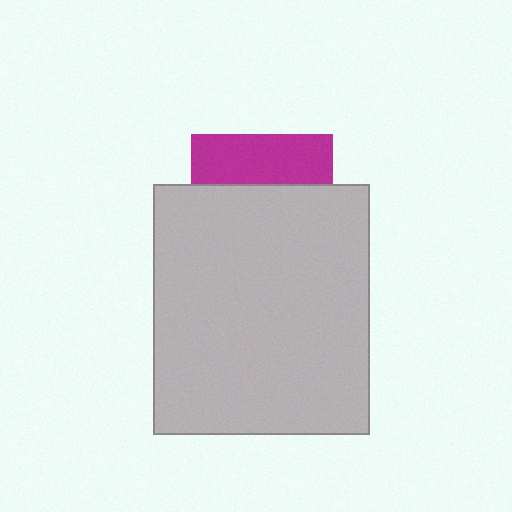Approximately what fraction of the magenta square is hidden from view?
Roughly 65% of the magenta square is hidden behind the light gray rectangle.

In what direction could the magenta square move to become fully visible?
The magenta square could move up. That would shift it out from behind the light gray rectangle entirely.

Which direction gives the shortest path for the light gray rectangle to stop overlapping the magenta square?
Moving down gives the shortest separation.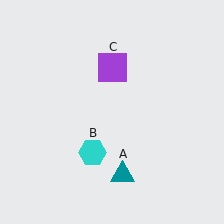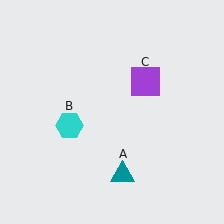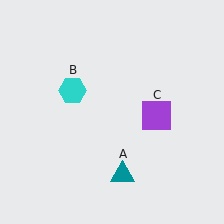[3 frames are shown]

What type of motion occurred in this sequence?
The cyan hexagon (object B), purple square (object C) rotated clockwise around the center of the scene.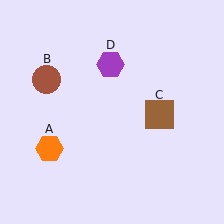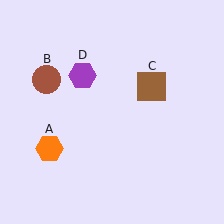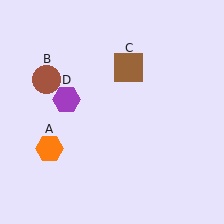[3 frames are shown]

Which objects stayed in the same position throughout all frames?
Orange hexagon (object A) and brown circle (object B) remained stationary.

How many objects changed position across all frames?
2 objects changed position: brown square (object C), purple hexagon (object D).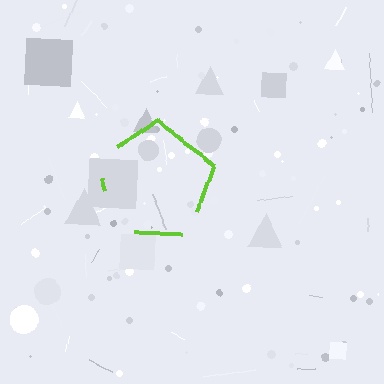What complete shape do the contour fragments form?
The contour fragments form a pentagon.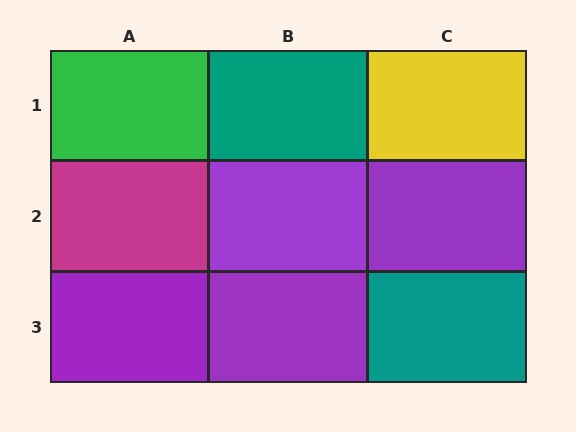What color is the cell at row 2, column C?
Purple.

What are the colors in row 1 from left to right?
Green, teal, yellow.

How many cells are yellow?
1 cell is yellow.